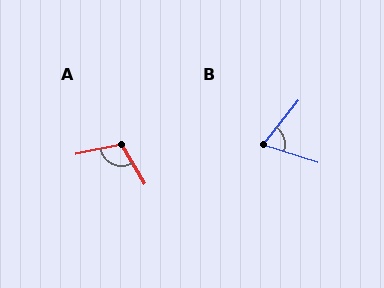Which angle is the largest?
A, at approximately 109 degrees.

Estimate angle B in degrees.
Approximately 70 degrees.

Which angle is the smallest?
B, at approximately 70 degrees.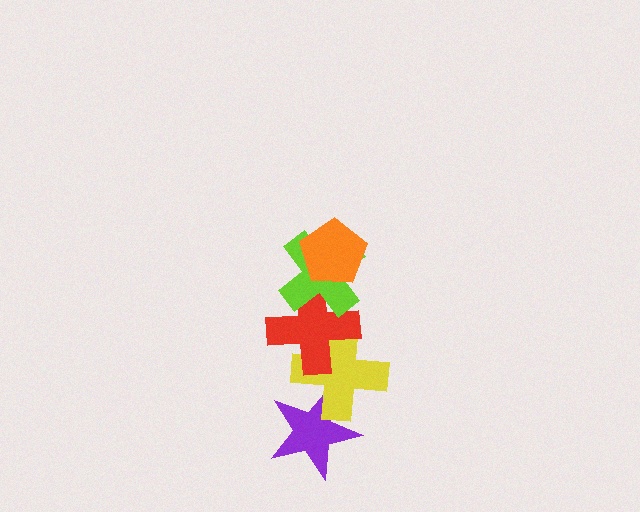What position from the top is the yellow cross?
The yellow cross is 4th from the top.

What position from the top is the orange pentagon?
The orange pentagon is 1st from the top.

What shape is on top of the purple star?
The yellow cross is on top of the purple star.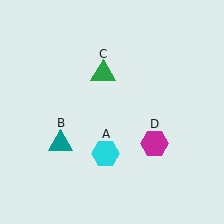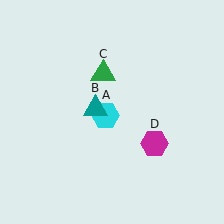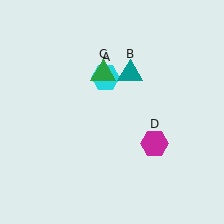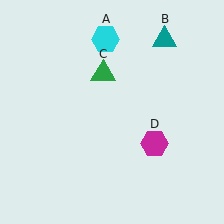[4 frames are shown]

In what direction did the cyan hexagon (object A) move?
The cyan hexagon (object A) moved up.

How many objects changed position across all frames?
2 objects changed position: cyan hexagon (object A), teal triangle (object B).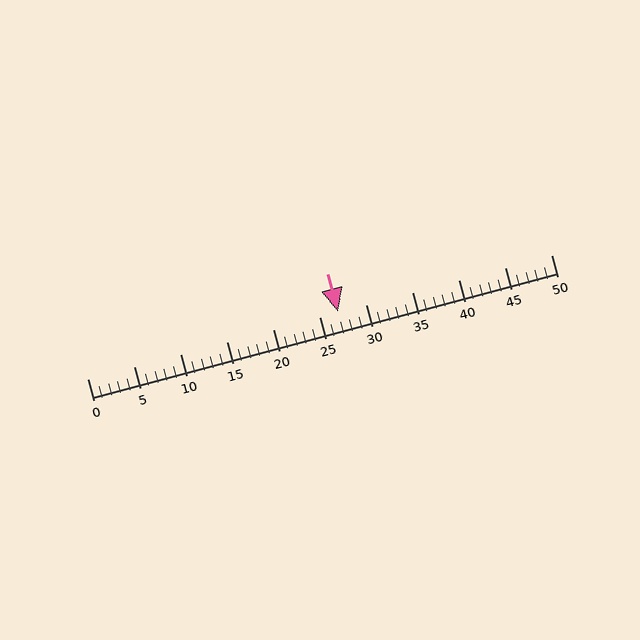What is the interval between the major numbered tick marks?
The major tick marks are spaced 5 units apart.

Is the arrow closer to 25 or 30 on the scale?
The arrow is closer to 25.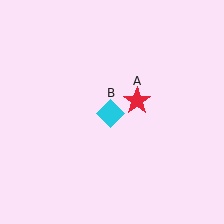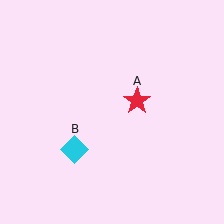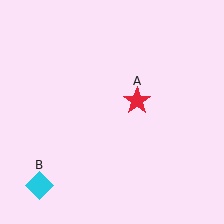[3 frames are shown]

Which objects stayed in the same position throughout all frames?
Red star (object A) remained stationary.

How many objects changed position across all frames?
1 object changed position: cyan diamond (object B).